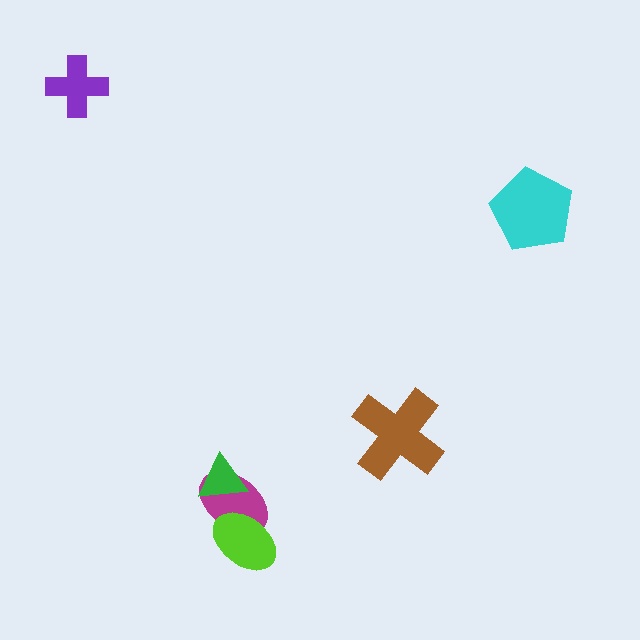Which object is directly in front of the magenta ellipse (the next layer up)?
The green triangle is directly in front of the magenta ellipse.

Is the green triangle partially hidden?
No, no other shape covers it.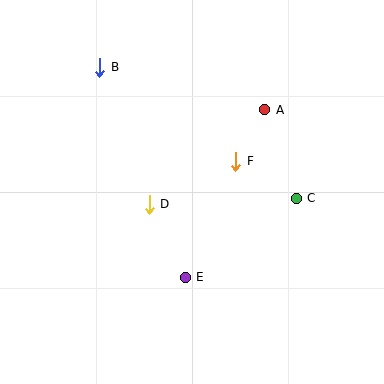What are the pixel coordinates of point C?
Point C is at (296, 198).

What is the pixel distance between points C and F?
The distance between C and F is 71 pixels.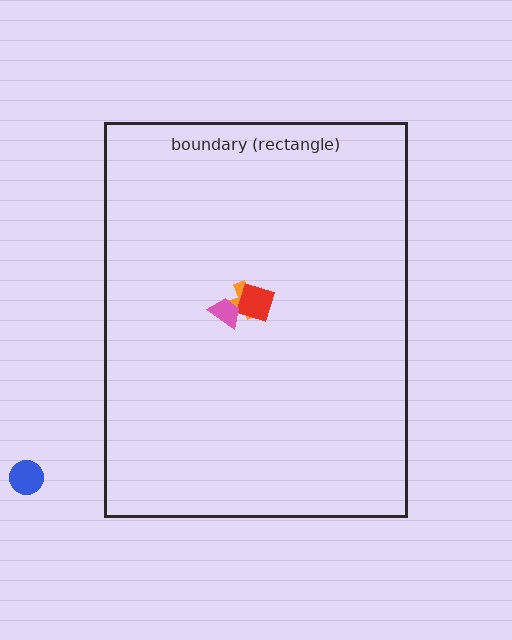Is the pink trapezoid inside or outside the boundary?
Inside.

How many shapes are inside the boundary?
3 inside, 1 outside.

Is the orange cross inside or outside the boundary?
Inside.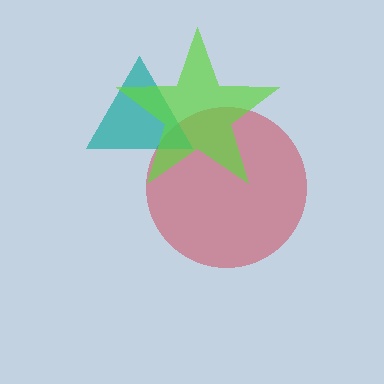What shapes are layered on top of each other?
The layered shapes are: a red circle, a teal triangle, a lime star.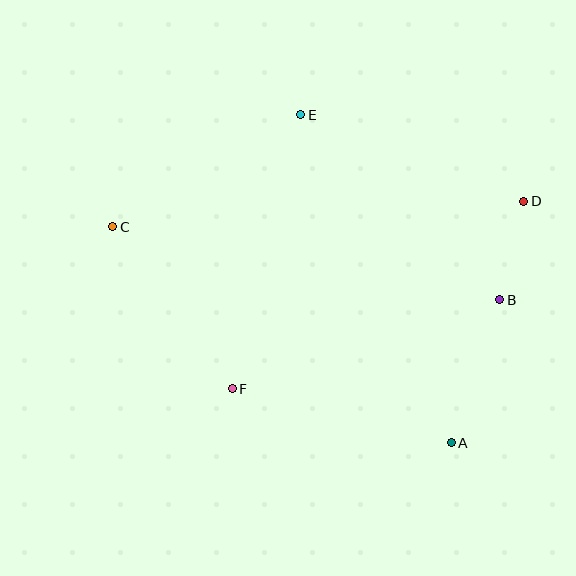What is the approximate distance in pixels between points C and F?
The distance between C and F is approximately 201 pixels.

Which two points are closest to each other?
Points B and D are closest to each other.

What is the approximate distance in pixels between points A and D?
The distance between A and D is approximately 252 pixels.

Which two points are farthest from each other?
Points C and D are farthest from each other.